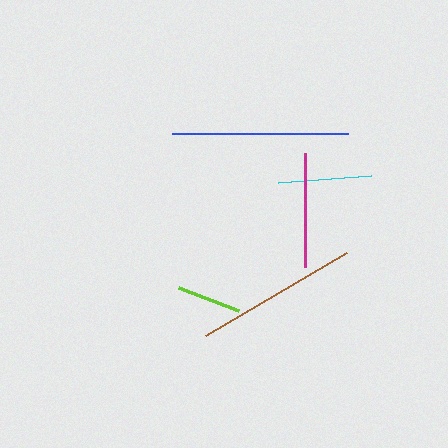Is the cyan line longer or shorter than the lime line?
The cyan line is longer than the lime line.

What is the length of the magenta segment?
The magenta segment is approximately 114 pixels long.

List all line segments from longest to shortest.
From longest to shortest: blue, brown, magenta, cyan, lime.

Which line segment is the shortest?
The lime line is the shortest at approximately 65 pixels.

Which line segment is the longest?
The blue line is the longest at approximately 176 pixels.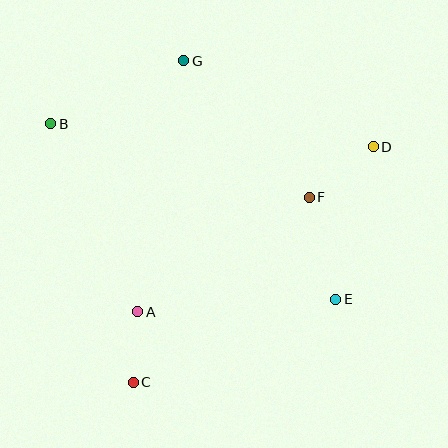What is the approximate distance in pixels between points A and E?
The distance between A and E is approximately 198 pixels.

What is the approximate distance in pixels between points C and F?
The distance between C and F is approximately 256 pixels.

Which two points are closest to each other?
Points A and C are closest to each other.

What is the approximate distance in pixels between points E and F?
The distance between E and F is approximately 105 pixels.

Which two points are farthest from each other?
Points C and D are farthest from each other.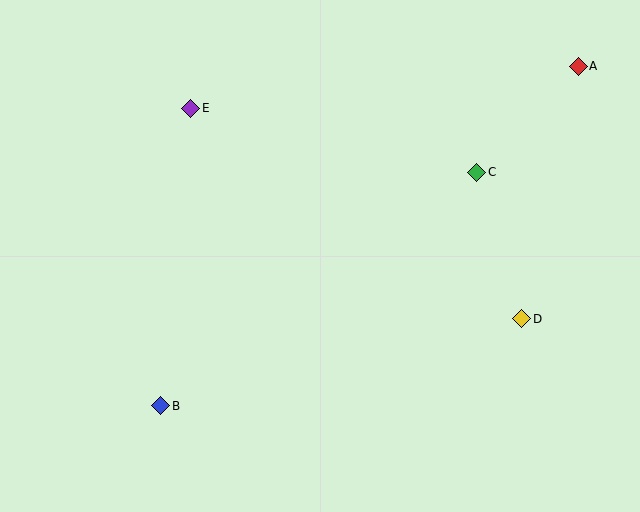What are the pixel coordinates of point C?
Point C is at (477, 172).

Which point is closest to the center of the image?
Point C at (477, 172) is closest to the center.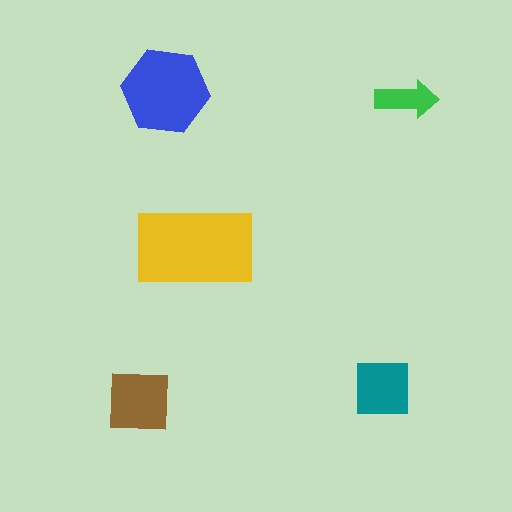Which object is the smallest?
The green arrow.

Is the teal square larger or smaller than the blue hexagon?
Smaller.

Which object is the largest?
The yellow rectangle.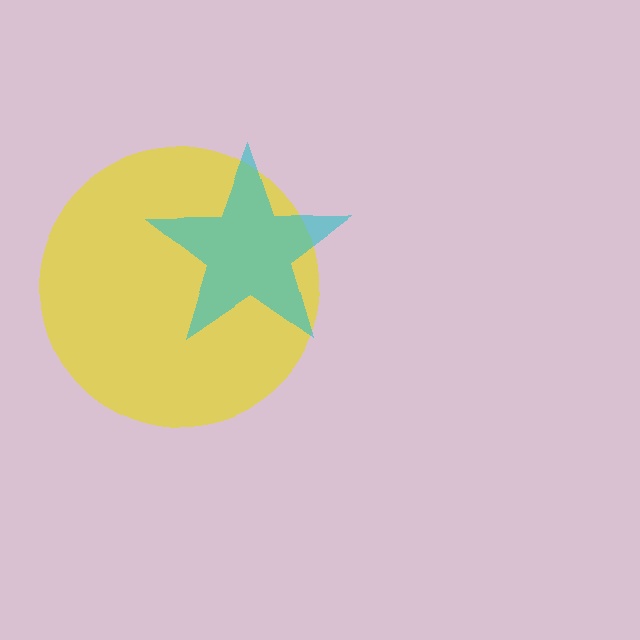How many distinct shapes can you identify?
There are 2 distinct shapes: a yellow circle, a cyan star.